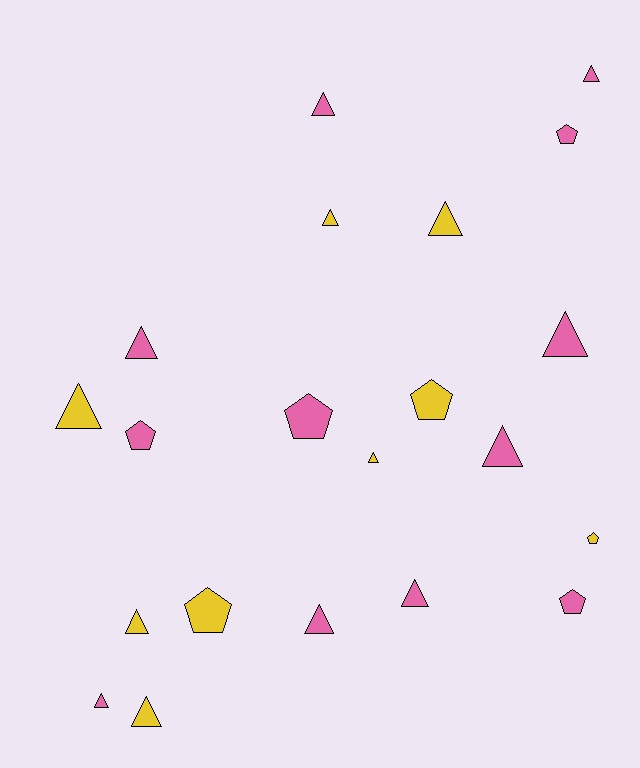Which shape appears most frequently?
Triangle, with 14 objects.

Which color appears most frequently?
Pink, with 12 objects.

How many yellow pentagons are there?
There are 3 yellow pentagons.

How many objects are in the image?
There are 21 objects.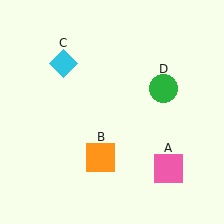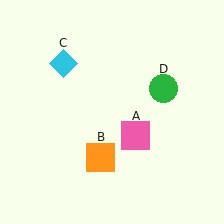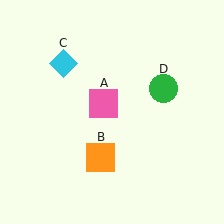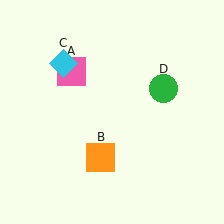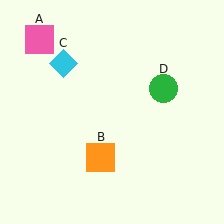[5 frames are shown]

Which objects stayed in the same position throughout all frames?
Orange square (object B) and cyan diamond (object C) and green circle (object D) remained stationary.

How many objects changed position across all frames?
1 object changed position: pink square (object A).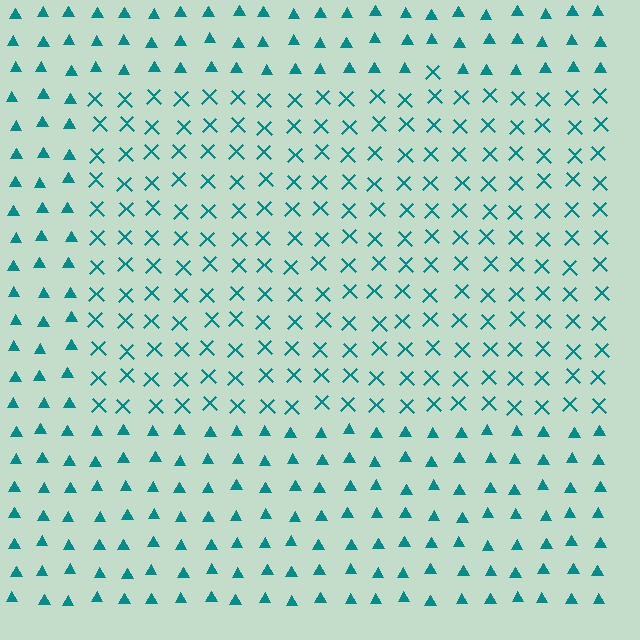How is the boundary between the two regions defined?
The boundary is defined by a change in element shape: X marks inside vs. triangles outside. All elements share the same color and spacing.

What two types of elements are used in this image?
The image uses X marks inside the rectangle region and triangles outside it.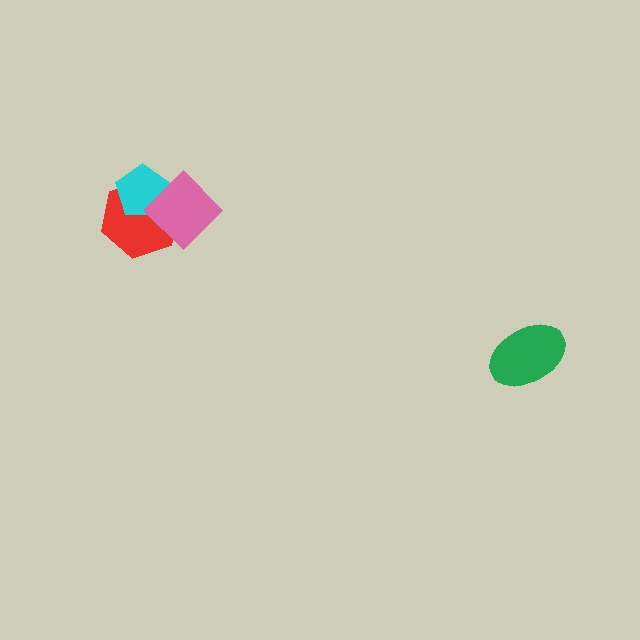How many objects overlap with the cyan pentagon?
2 objects overlap with the cyan pentagon.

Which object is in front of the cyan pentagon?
The pink diamond is in front of the cyan pentagon.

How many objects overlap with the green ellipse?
0 objects overlap with the green ellipse.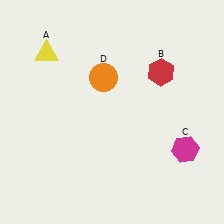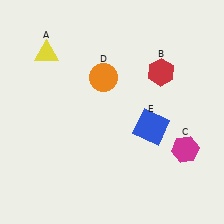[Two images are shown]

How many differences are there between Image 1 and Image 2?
There is 1 difference between the two images.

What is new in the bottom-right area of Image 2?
A blue square (E) was added in the bottom-right area of Image 2.